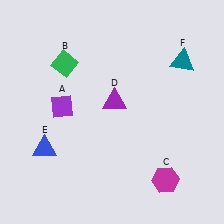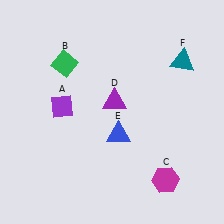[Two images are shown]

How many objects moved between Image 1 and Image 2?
1 object moved between the two images.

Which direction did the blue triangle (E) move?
The blue triangle (E) moved right.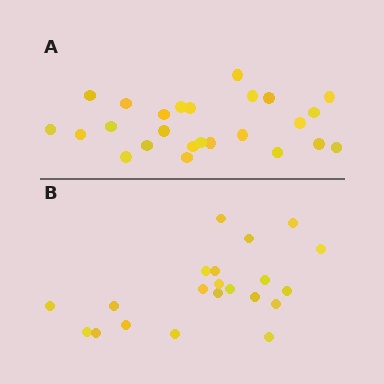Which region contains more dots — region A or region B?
Region A (the top region) has more dots.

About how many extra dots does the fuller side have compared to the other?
Region A has about 4 more dots than region B.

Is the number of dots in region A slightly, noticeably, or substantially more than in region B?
Region A has only slightly more — the two regions are fairly close. The ratio is roughly 1.2 to 1.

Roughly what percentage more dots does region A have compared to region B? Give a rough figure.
About 20% more.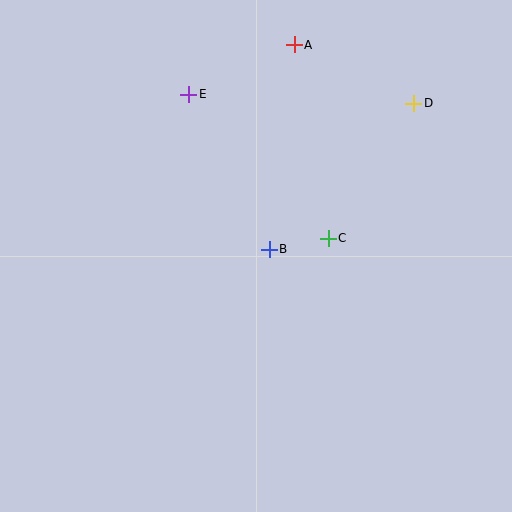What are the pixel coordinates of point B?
Point B is at (269, 249).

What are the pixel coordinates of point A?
Point A is at (294, 45).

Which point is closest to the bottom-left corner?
Point B is closest to the bottom-left corner.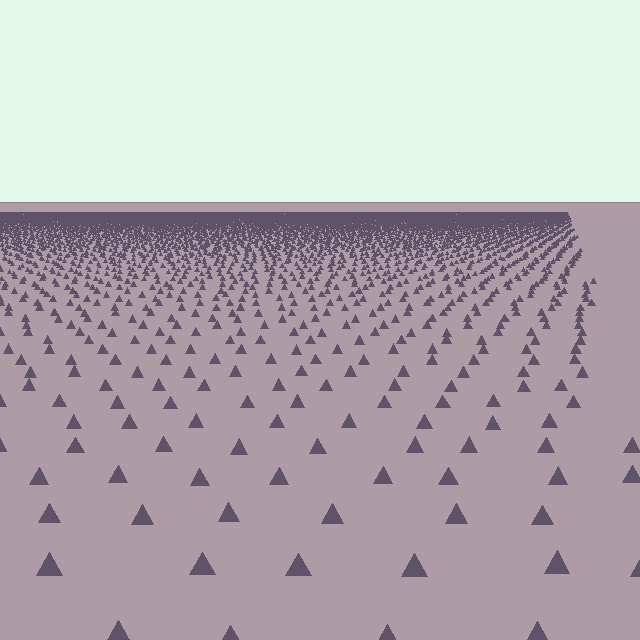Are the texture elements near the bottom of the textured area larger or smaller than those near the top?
Larger. Near the bottom, elements are closer to the viewer and appear at a bigger on-screen size.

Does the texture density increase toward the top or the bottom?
Density increases toward the top.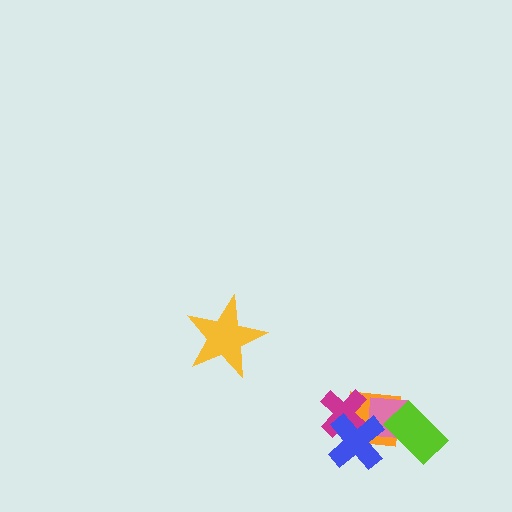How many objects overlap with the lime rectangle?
2 objects overlap with the lime rectangle.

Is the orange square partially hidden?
Yes, it is partially covered by another shape.